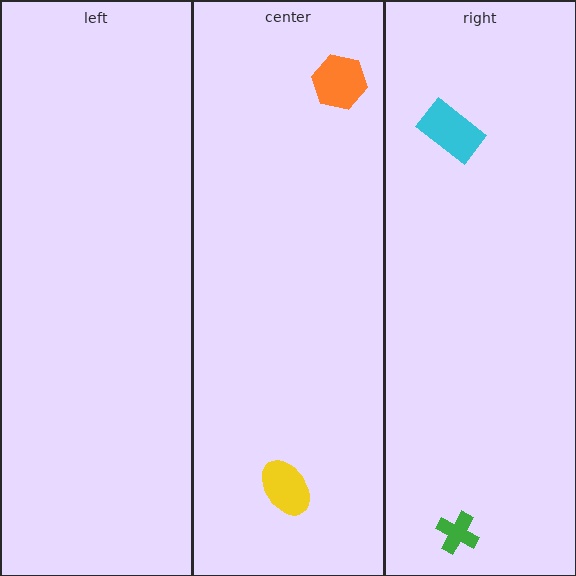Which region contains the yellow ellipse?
The center region.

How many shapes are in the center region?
2.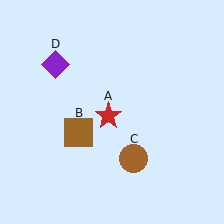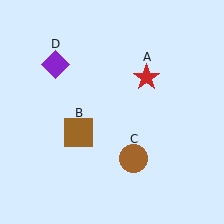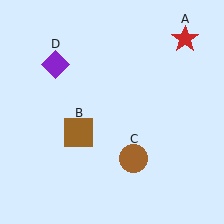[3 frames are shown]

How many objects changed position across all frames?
1 object changed position: red star (object A).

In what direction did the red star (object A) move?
The red star (object A) moved up and to the right.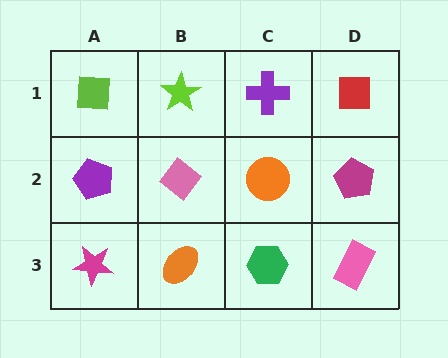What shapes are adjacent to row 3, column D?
A magenta pentagon (row 2, column D), a green hexagon (row 3, column C).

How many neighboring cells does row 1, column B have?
3.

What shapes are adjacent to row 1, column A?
A purple pentagon (row 2, column A), a lime star (row 1, column B).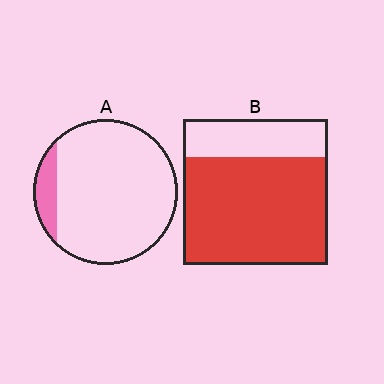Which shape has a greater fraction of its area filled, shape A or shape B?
Shape B.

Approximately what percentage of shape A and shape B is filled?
A is approximately 10% and B is approximately 75%.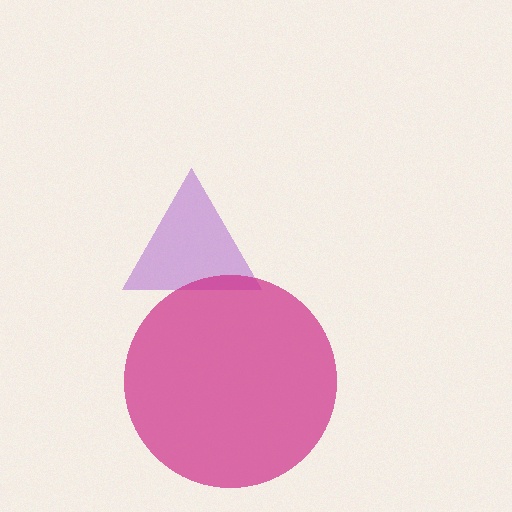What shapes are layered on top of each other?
The layered shapes are: a purple triangle, a magenta circle.